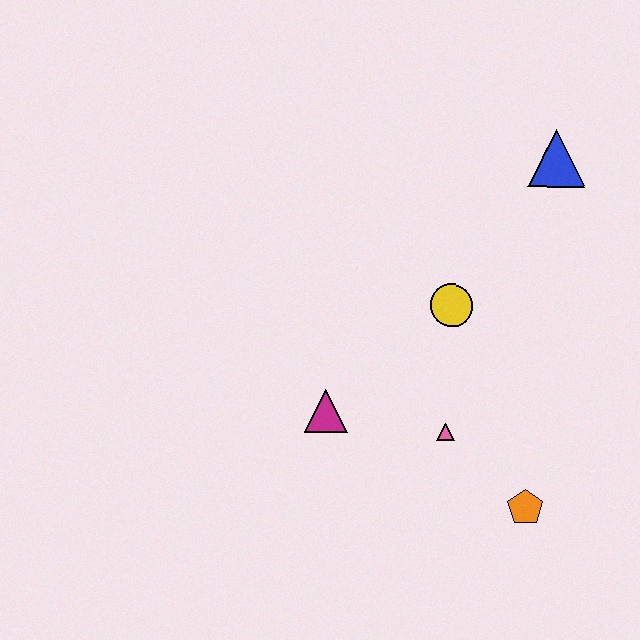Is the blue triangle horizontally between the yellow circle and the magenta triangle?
No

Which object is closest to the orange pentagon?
The pink triangle is closest to the orange pentagon.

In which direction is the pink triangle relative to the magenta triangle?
The pink triangle is to the right of the magenta triangle.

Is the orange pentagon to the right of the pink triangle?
Yes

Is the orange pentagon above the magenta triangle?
No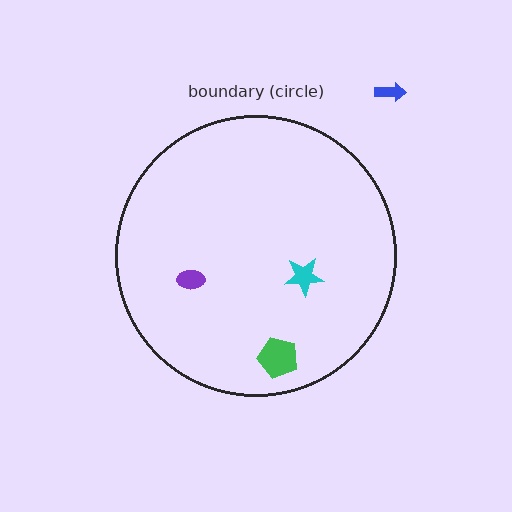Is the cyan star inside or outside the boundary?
Inside.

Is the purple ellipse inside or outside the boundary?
Inside.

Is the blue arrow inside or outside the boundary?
Outside.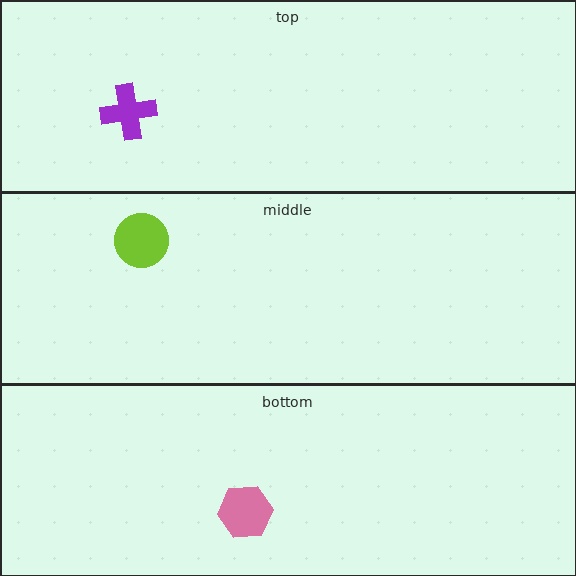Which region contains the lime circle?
The middle region.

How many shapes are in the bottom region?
1.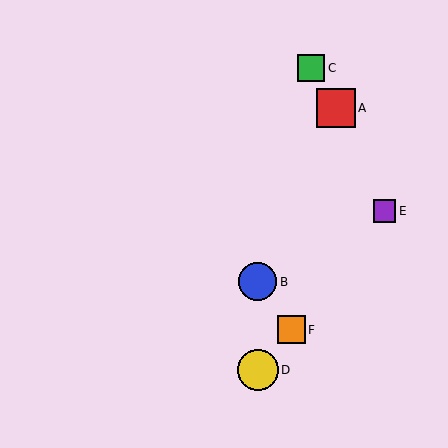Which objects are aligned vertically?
Objects B, D are aligned vertically.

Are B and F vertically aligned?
No, B is at x≈258 and F is at x≈291.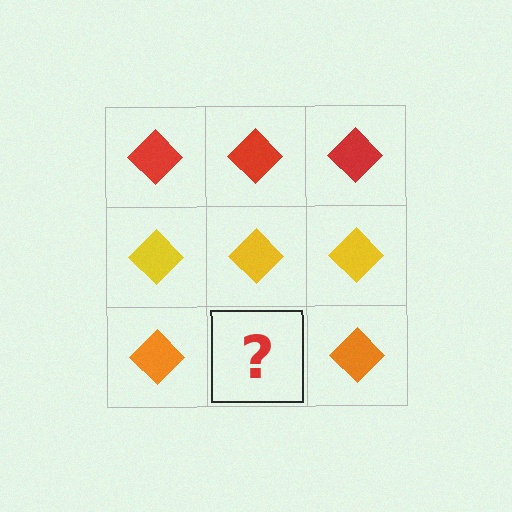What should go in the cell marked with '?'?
The missing cell should contain an orange diamond.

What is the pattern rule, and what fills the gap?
The rule is that each row has a consistent color. The gap should be filled with an orange diamond.